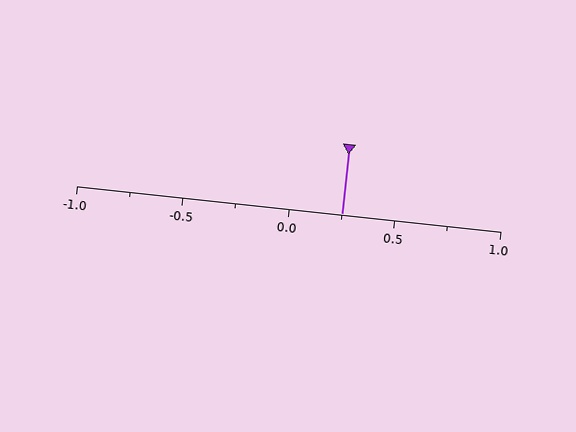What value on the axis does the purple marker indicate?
The marker indicates approximately 0.25.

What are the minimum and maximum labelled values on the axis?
The axis runs from -1.0 to 1.0.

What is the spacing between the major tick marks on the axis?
The major ticks are spaced 0.5 apart.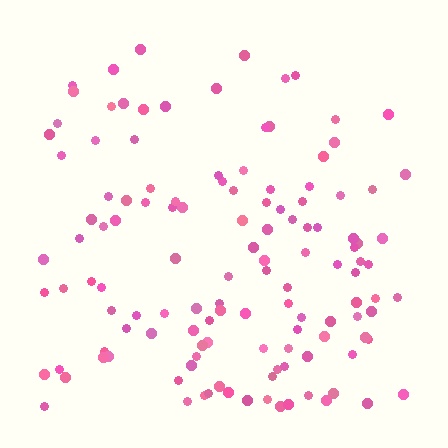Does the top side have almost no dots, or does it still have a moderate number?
Still a moderate number, just noticeably fewer than the bottom.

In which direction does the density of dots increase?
From top to bottom, with the bottom side densest.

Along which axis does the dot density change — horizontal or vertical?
Vertical.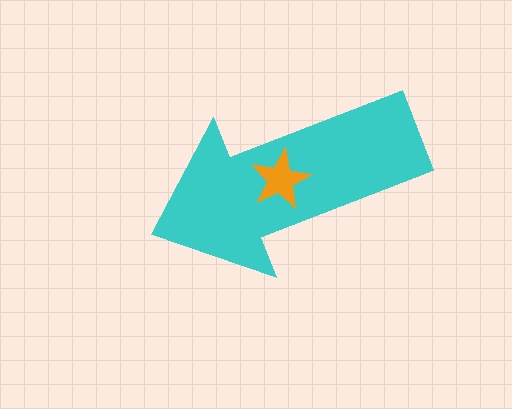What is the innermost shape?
The orange star.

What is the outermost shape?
The cyan arrow.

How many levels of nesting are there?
2.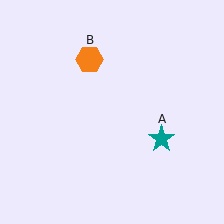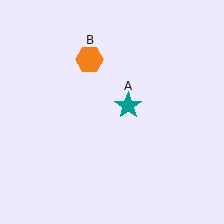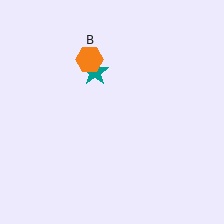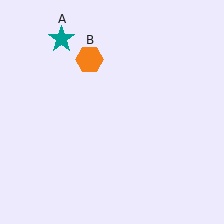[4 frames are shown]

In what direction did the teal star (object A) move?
The teal star (object A) moved up and to the left.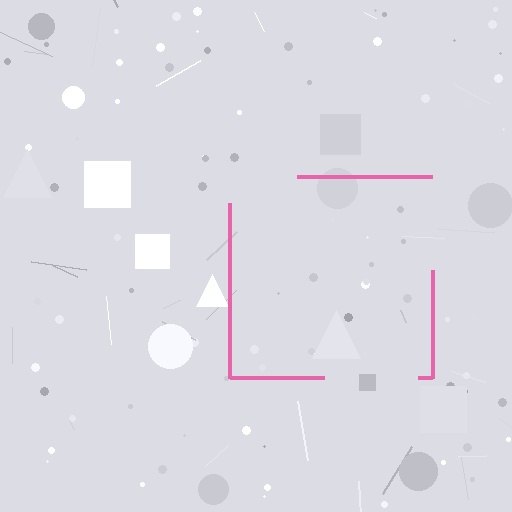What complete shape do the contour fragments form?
The contour fragments form a square.